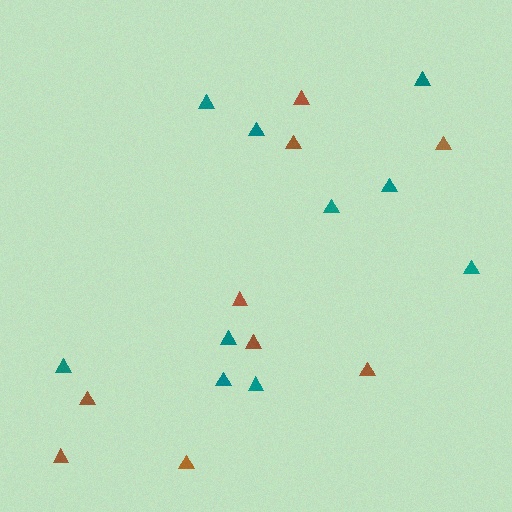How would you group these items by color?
There are 2 groups: one group of brown triangles (9) and one group of teal triangles (10).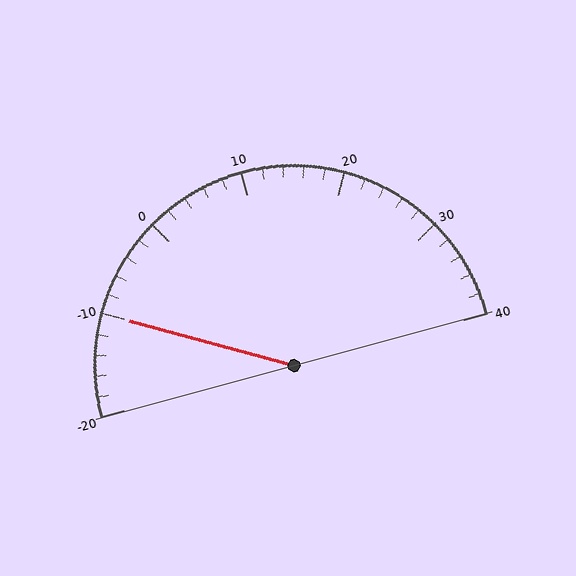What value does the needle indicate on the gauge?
The needle indicates approximately -10.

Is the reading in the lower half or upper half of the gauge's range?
The reading is in the lower half of the range (-20 to 40).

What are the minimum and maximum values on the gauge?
The gauge ranges from -20 to 40.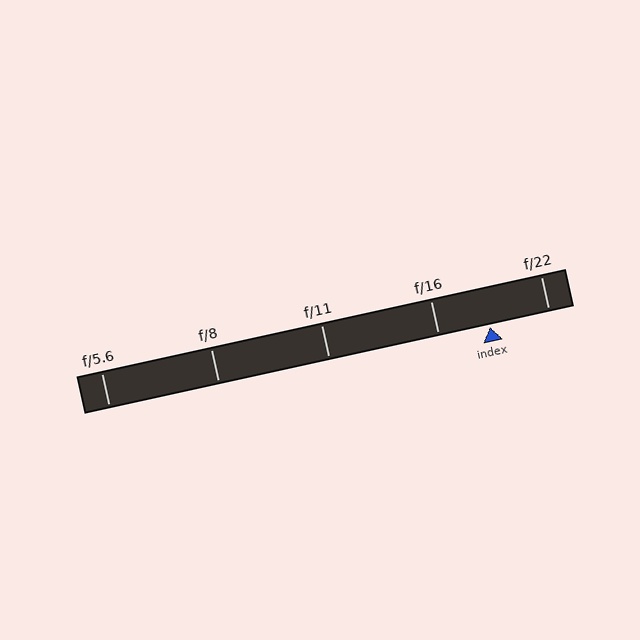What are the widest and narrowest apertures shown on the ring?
The widest aperture shown is f/5.6 and the narrowest is f/22.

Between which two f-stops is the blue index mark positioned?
The index mark is between f/16 and f/22.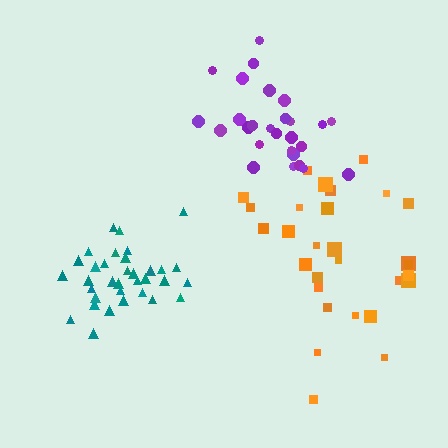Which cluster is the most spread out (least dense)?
Orange.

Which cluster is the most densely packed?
Teal.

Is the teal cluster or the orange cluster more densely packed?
Teal.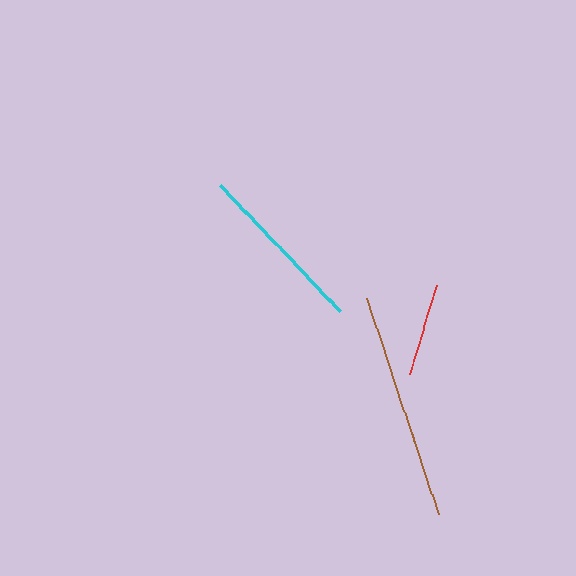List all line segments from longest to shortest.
From longest to shortest: brown, cyan, red.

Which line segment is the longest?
The brown line is the longest at approximately 228 pixels.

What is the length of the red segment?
The red segment is approximately 93 pixels long.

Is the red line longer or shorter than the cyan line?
The cyan line is longer than the red line.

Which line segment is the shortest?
The red line is the shortest at approximately 93 pixels.